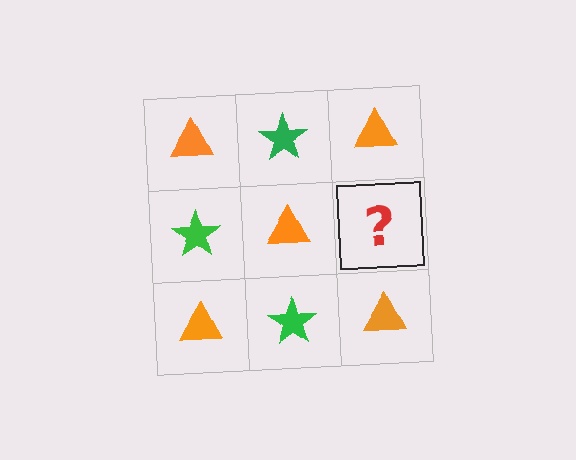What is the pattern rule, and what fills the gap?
The rule is that it alternates orange triangle and green star in a checkerboard pattern. The gap should be filled with a green star.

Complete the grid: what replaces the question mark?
The question mark should be replaced with a green star.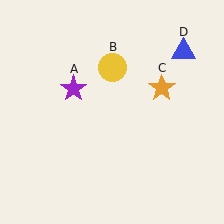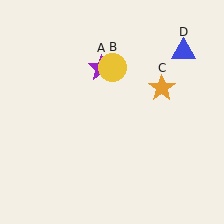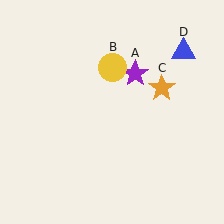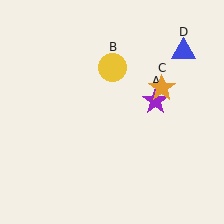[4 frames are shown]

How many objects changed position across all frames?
1 object changed position: purple star (object A).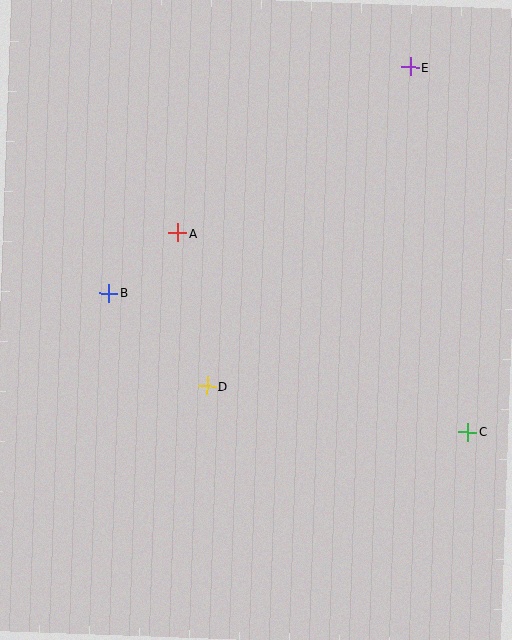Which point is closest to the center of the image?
Point D at (207, 386) is closest to the center.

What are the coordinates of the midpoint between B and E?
The midpoint between B and E is at (259, 180).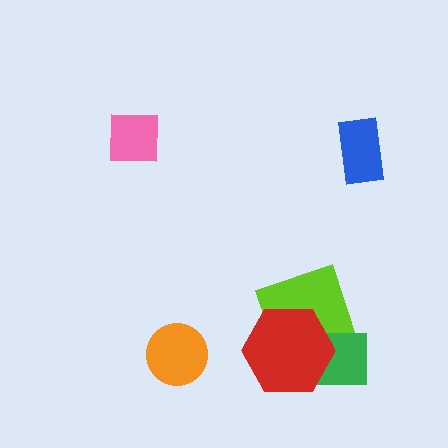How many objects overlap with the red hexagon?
2 objects overlap with the red hexagon.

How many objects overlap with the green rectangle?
2 objects overlap with the green rectangle.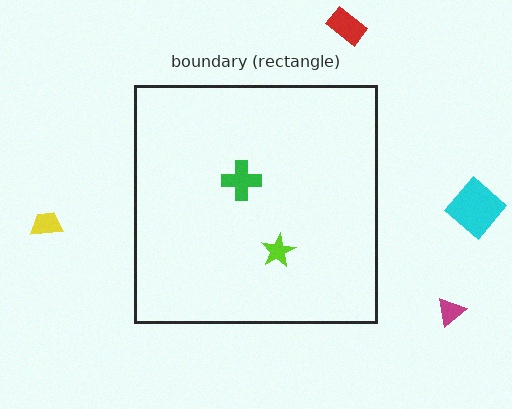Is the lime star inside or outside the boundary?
Inside.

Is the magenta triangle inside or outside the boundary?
Outside.